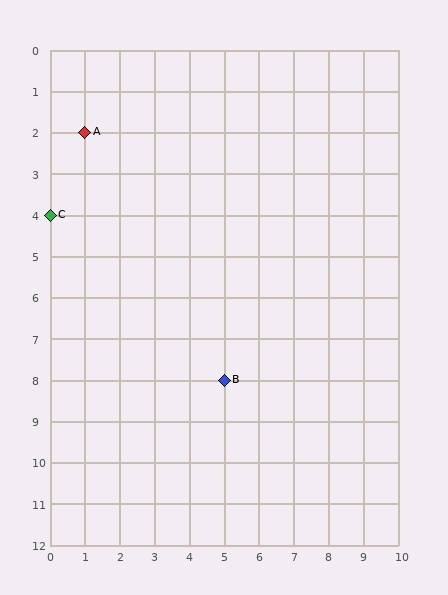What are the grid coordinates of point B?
Point B is at grid coordinates (5, 8).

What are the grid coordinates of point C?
Point C is at grid coordinates (0, 4).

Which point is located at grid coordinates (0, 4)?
Point C is at (0, 4).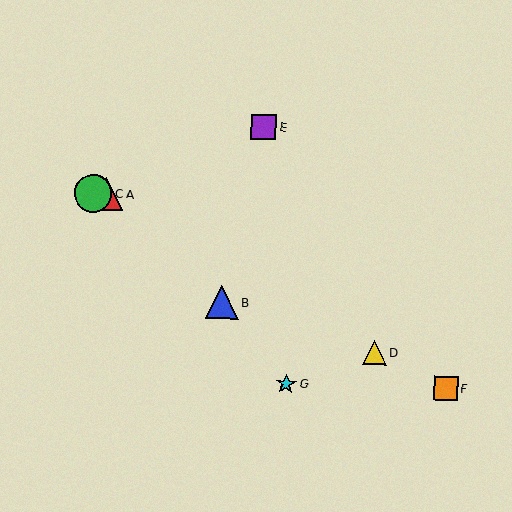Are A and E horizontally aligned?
No, A is at y≈194 and E is at y≈127.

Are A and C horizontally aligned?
Yes, both are at y≈194.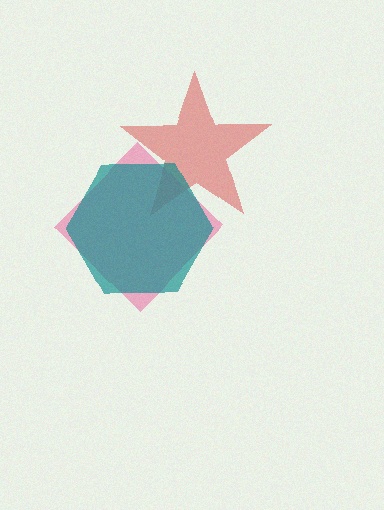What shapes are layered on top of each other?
The layered shapes are: a red star, a pink diamond, a teal hexagon.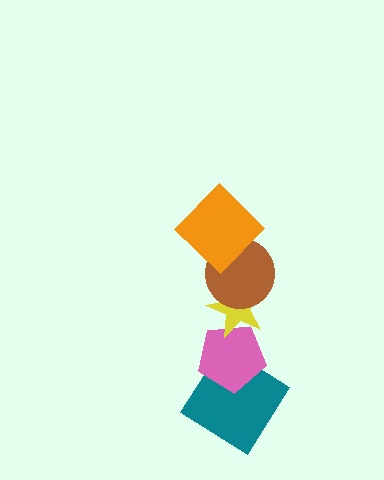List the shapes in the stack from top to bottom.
From top to bottom: the orange diamond, the brown circle, the yellow star, the pink pentagon, the teal diamond.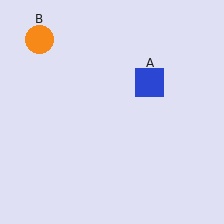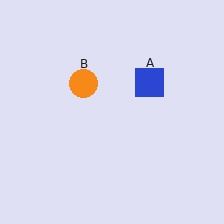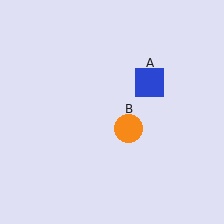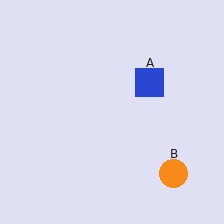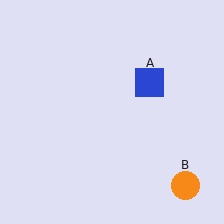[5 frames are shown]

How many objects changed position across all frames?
1 object changed position: orange circle (object B).